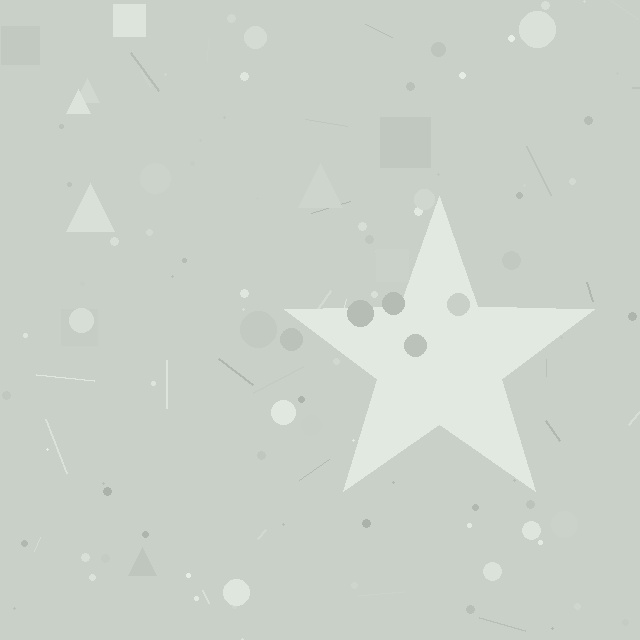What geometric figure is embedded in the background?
A star is embedded in the background.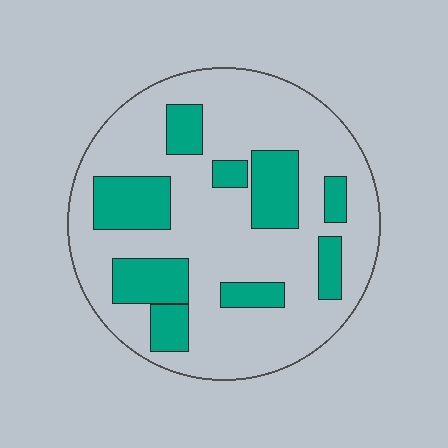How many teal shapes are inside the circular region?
9.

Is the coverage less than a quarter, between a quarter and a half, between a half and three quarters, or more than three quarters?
Between a quarter and a half.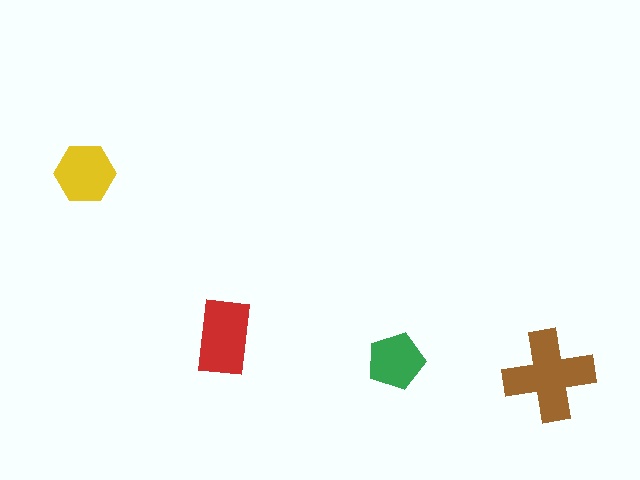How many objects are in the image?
There are 4 objects in the image.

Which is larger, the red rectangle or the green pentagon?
The red rectangle.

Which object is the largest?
The brown cross.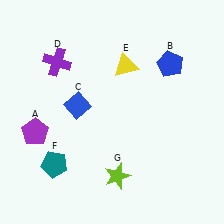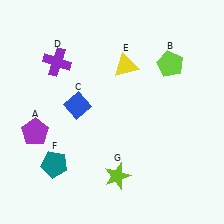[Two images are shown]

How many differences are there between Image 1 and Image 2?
There is 1 difference between the two images.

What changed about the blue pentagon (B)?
In Image 1, B is blue. In Image 2, it changed to lime.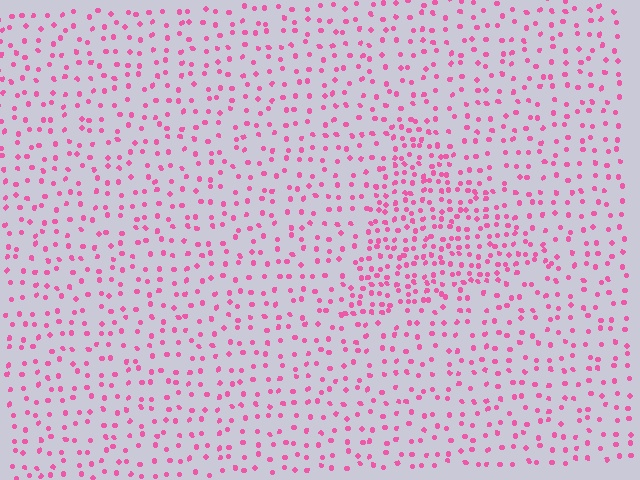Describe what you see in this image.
The image contains small pink elements arranged at two different densities. A triangle-shaped region is visible where the elements are more densely packed than the surrounding area.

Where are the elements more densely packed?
The elements are more densely packed inside the triangle boundary.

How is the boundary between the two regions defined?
The boundary is defined by a change in element density (approximately 2.0x ratio). All elements are the same color, size, and shape.